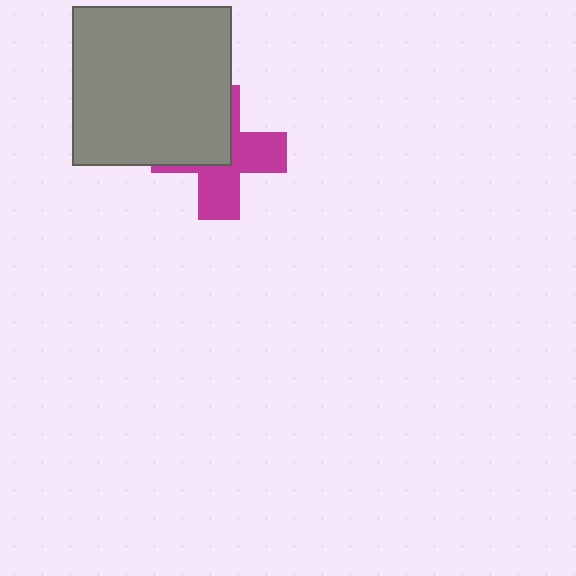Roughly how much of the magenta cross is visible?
About half of it is visible (roughly 55%).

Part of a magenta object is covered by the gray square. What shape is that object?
It is a cross.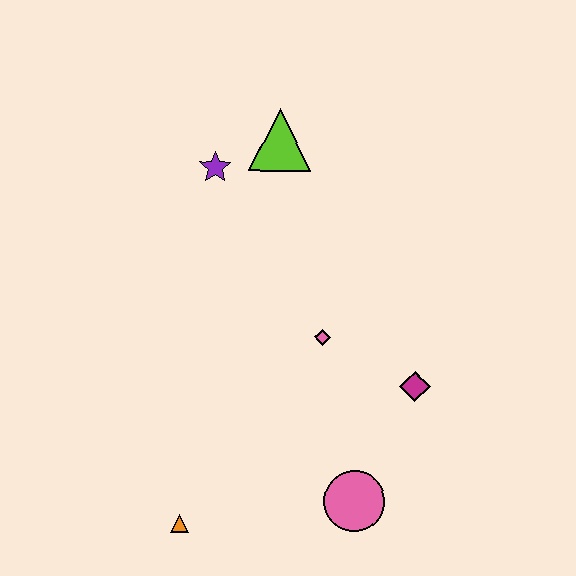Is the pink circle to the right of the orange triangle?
Yes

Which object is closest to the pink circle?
The magenta diamond is closest to the pink circle.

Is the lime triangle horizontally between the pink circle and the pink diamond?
No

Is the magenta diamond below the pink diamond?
Yes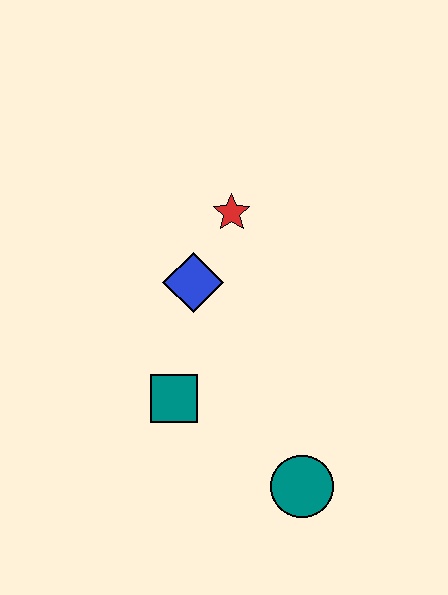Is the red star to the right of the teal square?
Yes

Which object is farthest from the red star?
The teal circle is farthest from the red star.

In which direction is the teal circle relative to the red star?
The teal circle is below the red star.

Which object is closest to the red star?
The blue diamond is closest to the red star.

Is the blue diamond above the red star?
No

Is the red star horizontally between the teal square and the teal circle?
Yes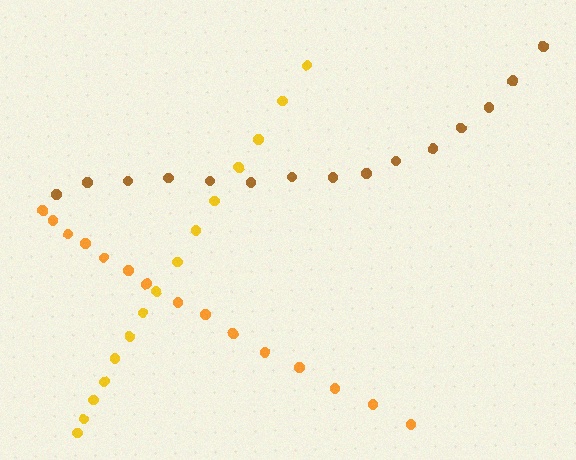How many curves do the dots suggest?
There are 3 distinct paths.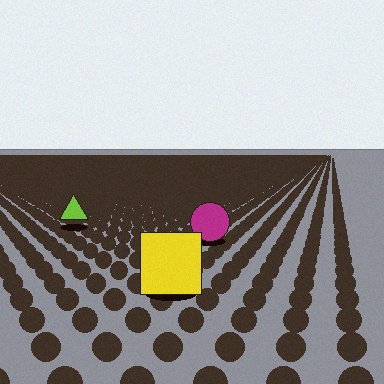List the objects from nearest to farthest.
From nearest to farthest: the yellow square, the magenta circle, the lime triangle.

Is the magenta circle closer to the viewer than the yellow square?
No. The yellow square is closer — you can tell from the texture gradient: the ground texture is coarser near it.